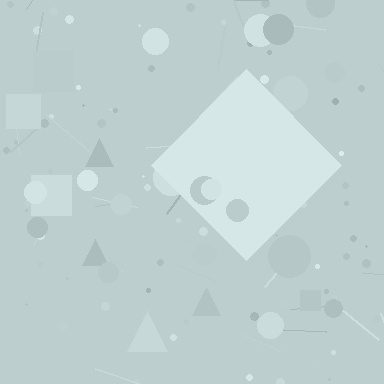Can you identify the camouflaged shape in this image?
The camouflaged shape is a diamond.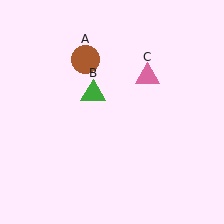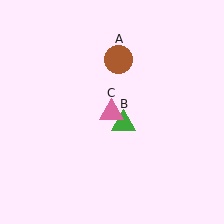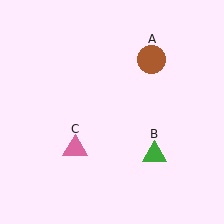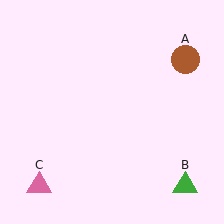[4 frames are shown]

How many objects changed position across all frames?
3 objects changed position: brown circle (object A), green triangle (object B), pink triangle (object C).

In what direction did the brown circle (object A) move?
The brown circle (object A) moved right.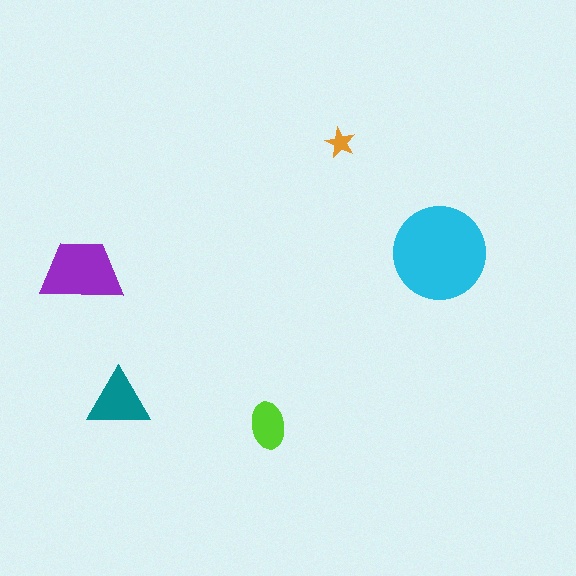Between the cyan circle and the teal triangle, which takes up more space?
The cyan circle.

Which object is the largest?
The cyan circle.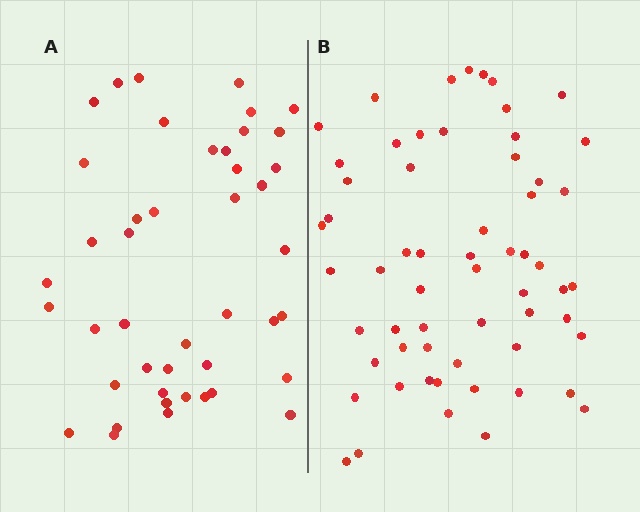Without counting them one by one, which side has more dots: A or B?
Region B (the right region) has more dots.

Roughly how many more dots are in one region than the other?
Region B has approximately 15 more dots than region A.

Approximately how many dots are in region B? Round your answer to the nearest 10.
About 60 dots.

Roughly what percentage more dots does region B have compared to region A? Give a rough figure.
About 35% more.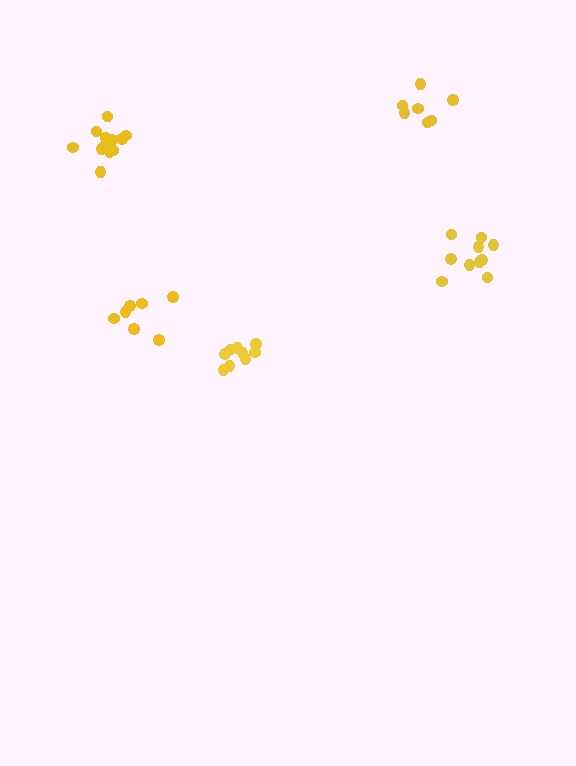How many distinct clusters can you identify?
There are 5 distinct clusters.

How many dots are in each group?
Group 1: 11 dots, Group 2: 7 dots, Group 3: 9 dots, Group 4: 13 dots, Group 5: 8 dots (48 total).